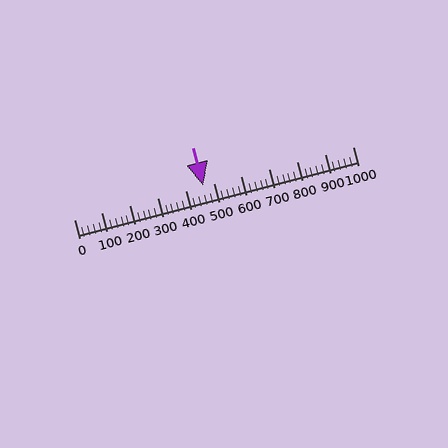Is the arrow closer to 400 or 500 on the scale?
The arrow is closer to 500.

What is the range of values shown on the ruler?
The ruler shows values from 0 to 1000.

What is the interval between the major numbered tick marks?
The major tick marks are spaced 100 units apart.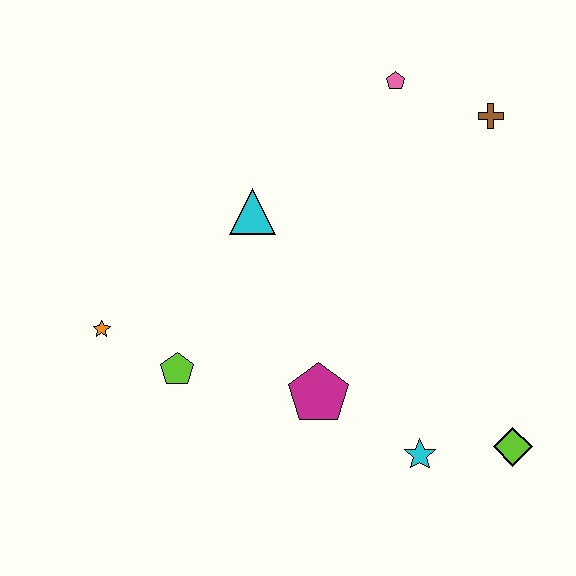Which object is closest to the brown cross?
The pink pentagon is closest to the brown cross.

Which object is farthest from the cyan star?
The pink pentagon is farthest from the cyan star.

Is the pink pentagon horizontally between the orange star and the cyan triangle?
No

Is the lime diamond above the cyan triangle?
No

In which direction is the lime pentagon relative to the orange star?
The lime pentagon is to the right of the orange star.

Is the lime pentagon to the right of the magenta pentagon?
No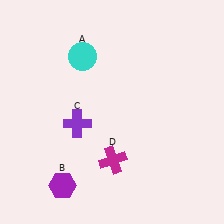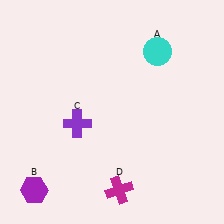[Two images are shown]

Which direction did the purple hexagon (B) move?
The purple hexagon (B) moved left.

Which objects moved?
The objects that moved are: the cyan circle (A), the purple hexagon (B), the magenta cross (D).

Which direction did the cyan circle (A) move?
The cyan circle (A) moved right.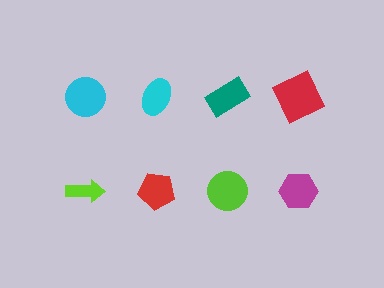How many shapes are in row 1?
4 shapes.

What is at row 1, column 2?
A cyan ellipse.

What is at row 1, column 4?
A red square.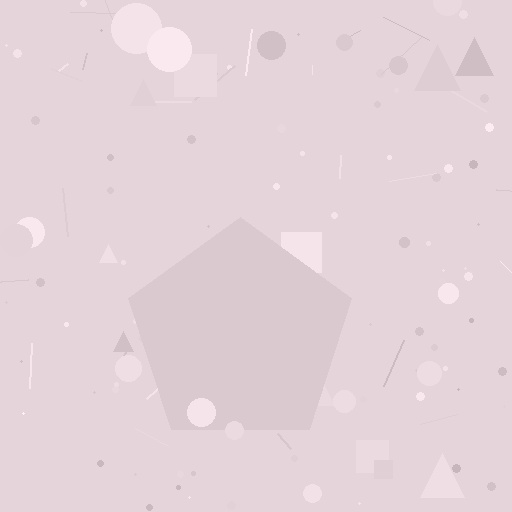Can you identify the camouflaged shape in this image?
The camouflaged shape is a pentagon.